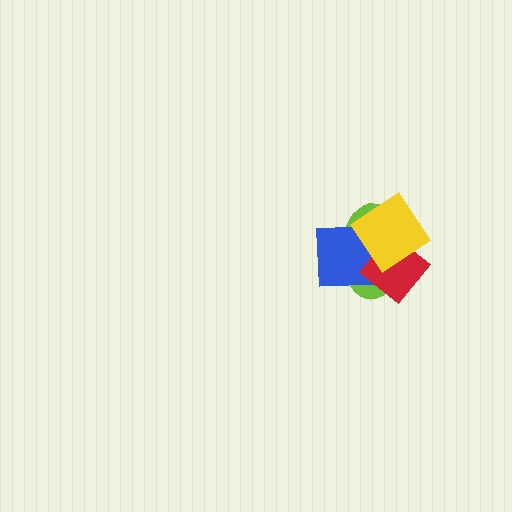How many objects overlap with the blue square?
3 objects overlap with the blue square.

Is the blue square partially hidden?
Yes, it is partially covered by another shape.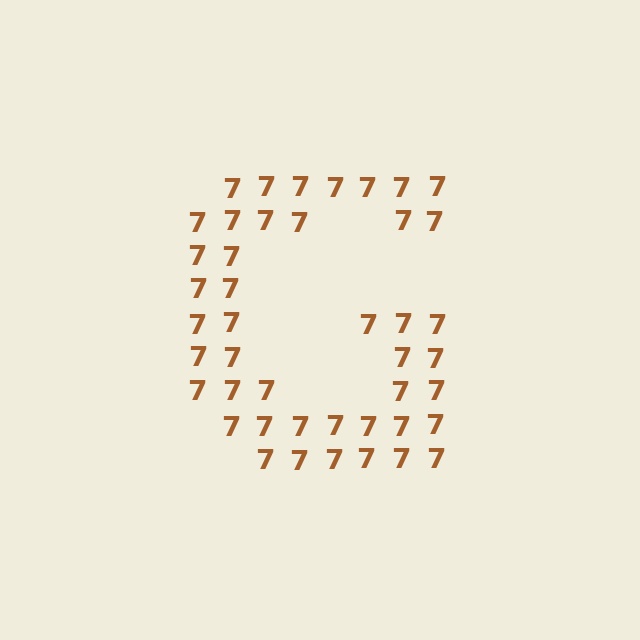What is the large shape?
The large shape is the letter G.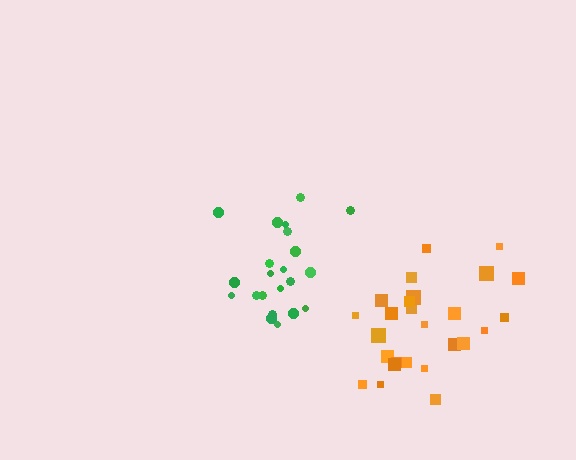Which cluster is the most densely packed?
Green.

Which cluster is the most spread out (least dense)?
Orange.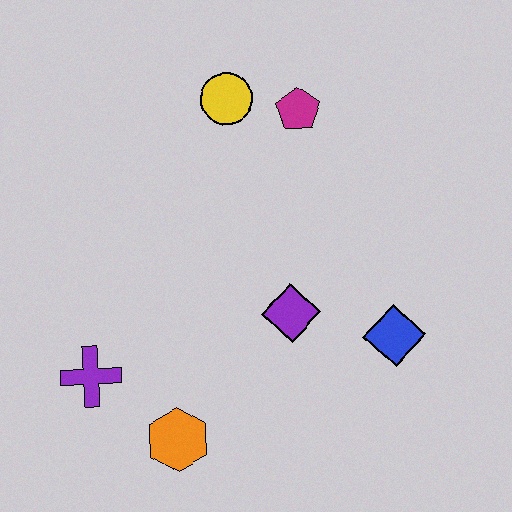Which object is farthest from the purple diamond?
The yellow circle is farthest from the purple diamond.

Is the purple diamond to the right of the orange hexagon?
Yes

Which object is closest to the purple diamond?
The blue diamond is closest to the purple diamond.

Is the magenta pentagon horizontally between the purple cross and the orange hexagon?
No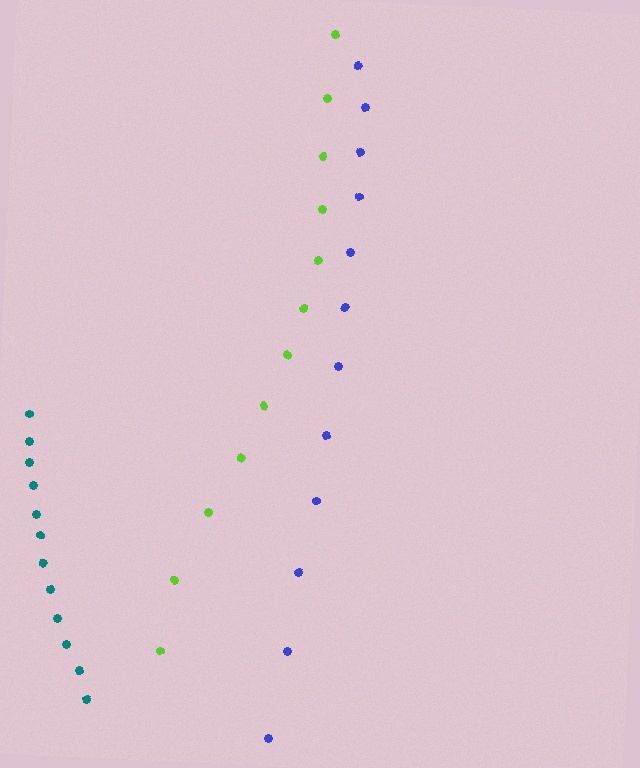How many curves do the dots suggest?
There are 3 distinct paths.